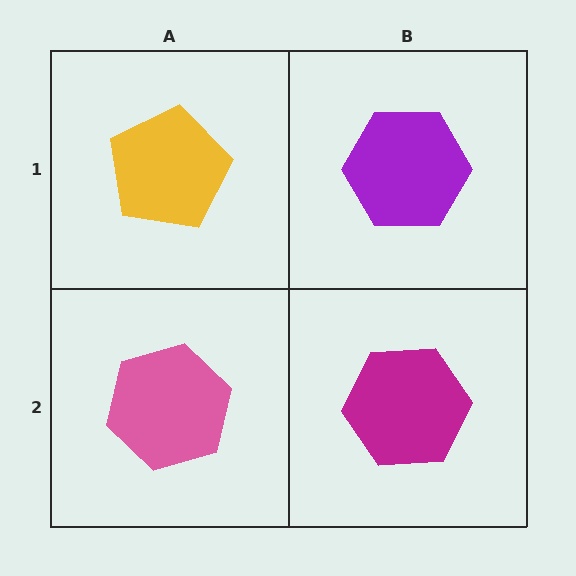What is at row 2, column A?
A pink hexagon.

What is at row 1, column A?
A yellow pentagon.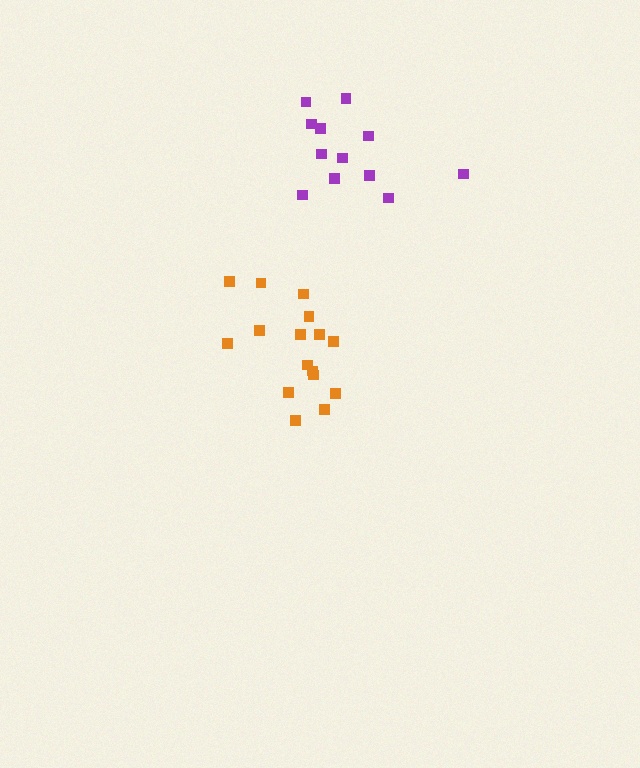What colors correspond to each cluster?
The clusters are colored: purple, orange.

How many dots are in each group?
Group 1: 12 dots, Group 2: 16 dots (28 total).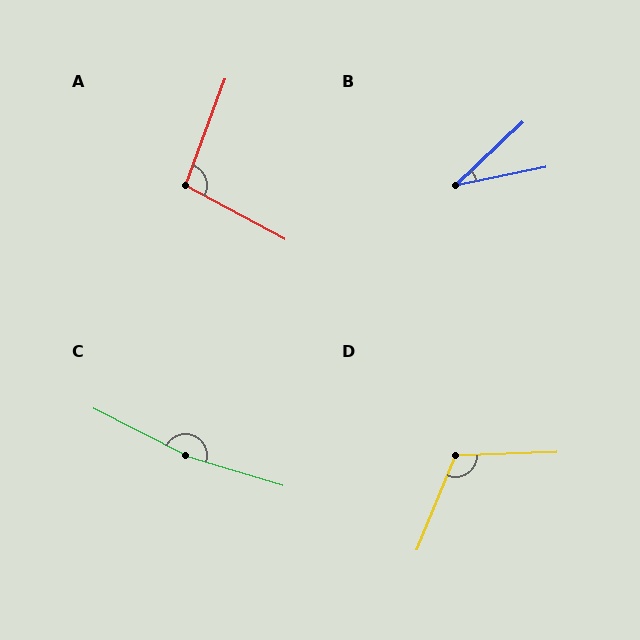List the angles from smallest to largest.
B (31°), A (98°), D (114°), C (170°).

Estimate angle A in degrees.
Approximately 98 degrees.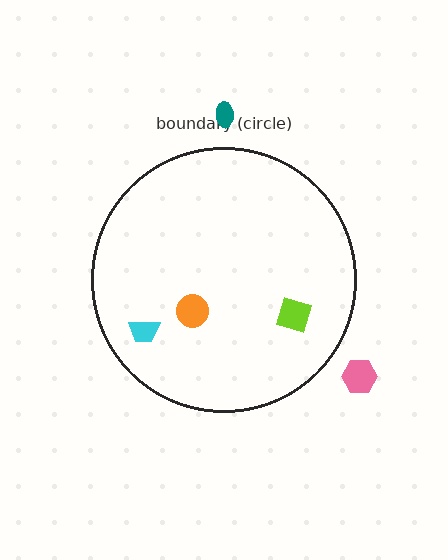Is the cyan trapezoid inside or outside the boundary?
Inside.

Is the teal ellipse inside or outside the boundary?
Outside.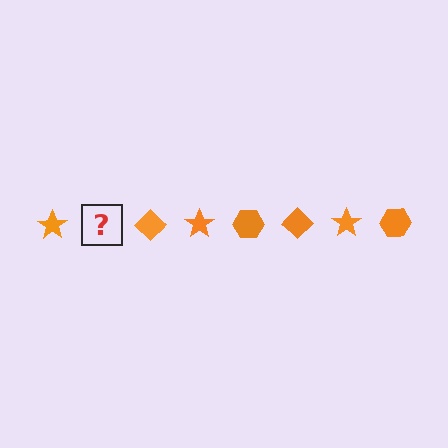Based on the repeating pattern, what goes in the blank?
The blank should be an orange hexagon.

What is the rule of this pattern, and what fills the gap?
The rule is that the pattern cycles through star, hexagon, diamond shapes in orange. The gap should be filled with an orange hexagon.